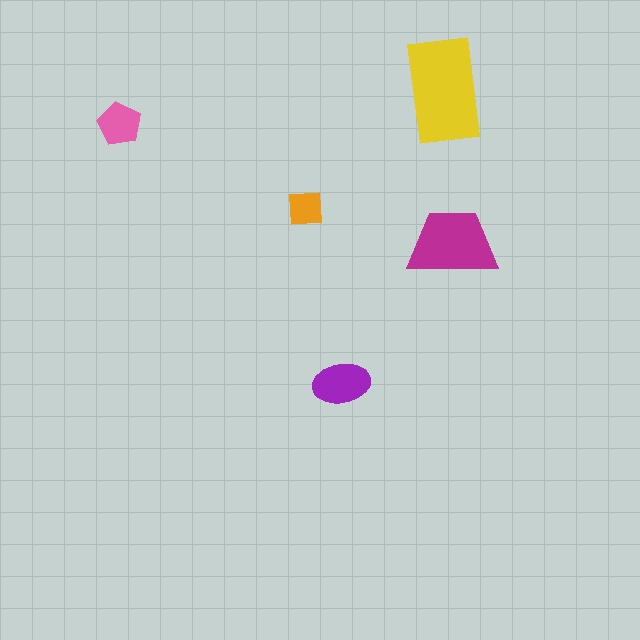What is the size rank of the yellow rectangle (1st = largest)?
1st.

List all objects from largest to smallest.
The yellow rectangle, the magenta trapezoid, the purple ellipse, the pink pentagon, the orange square.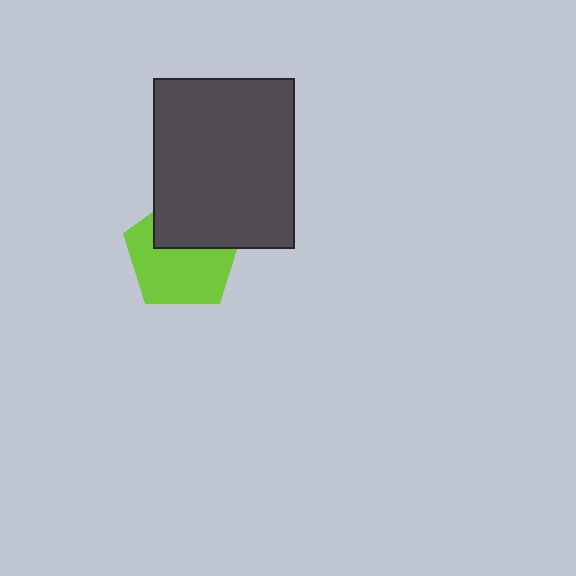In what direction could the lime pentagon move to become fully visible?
The lime pentagon could move down. That would shift it out from behind the dark gray rectangle entirely.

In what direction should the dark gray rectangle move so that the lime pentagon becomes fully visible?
The dark gray rectangle should move up. That is the shortest direction to clear the overlap and leave the lime pentagon fully visible.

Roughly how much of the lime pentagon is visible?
About half of it is visible (roughly 61%).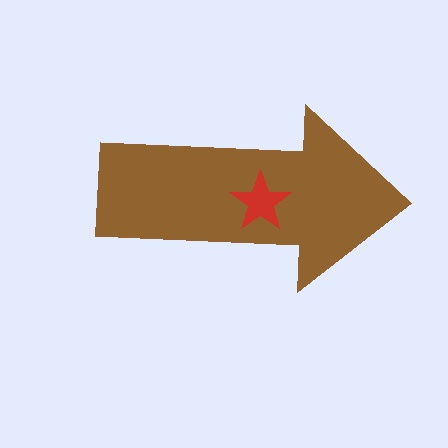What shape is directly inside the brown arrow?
The red star.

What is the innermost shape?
The red star.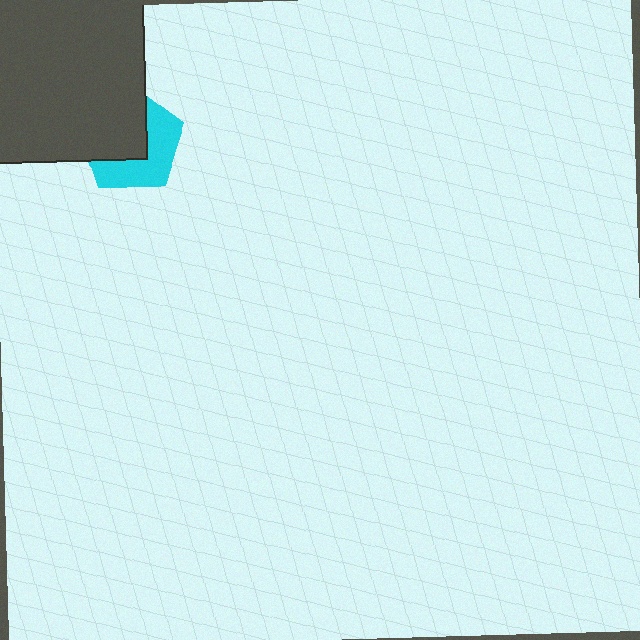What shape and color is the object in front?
The object in front is a dark gray square.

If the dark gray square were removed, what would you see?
You would see the complete cyan pentagon.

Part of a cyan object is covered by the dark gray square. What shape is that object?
It is a pentagon.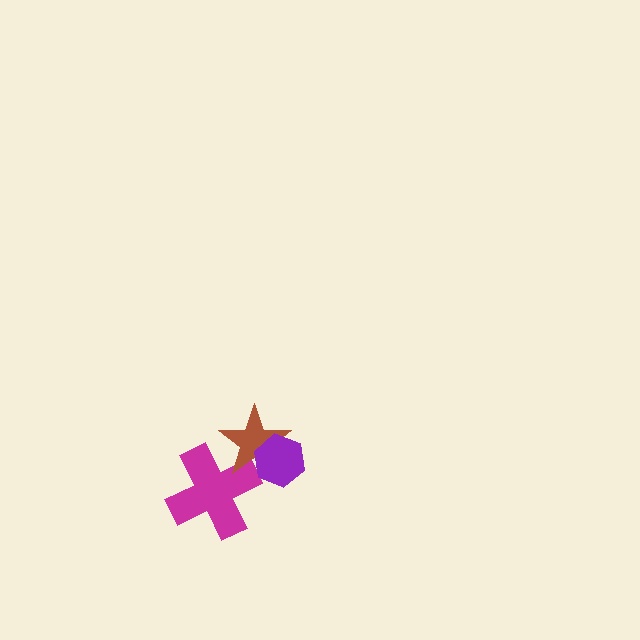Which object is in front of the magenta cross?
The brown star is in front of the magenta cross.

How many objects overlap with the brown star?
2 objects overlap with the brown star.